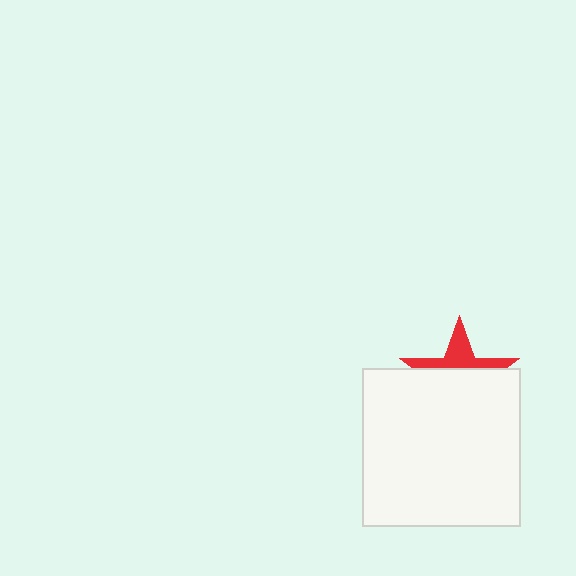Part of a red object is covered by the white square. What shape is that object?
It is a star.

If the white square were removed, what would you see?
You would see the complete red star.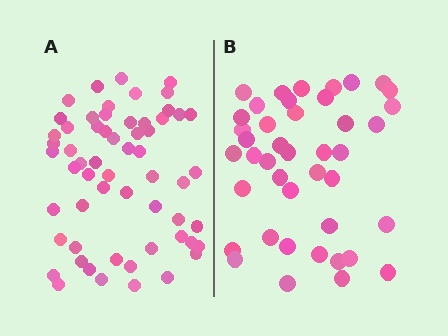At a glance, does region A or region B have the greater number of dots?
Region A (the left region) has more dots.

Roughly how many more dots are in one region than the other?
Region A has approximately 15 more dots than region B.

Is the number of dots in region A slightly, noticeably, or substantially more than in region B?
Region A has noticeably more, but not dramatically so. The ratio is roughly 1.4 to 1.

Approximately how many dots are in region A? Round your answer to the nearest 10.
About 60 dots. (The exact count is 59, which rounds to 60.)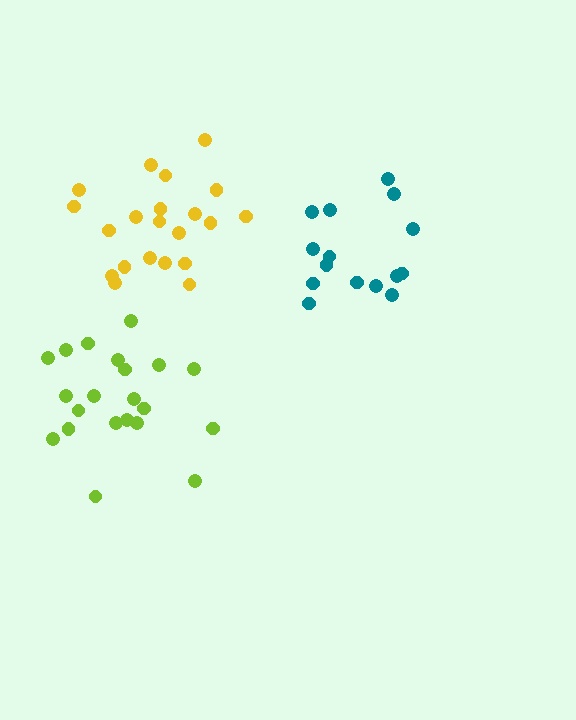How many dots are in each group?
Group 1: 15 dots, Group 2: 21 dots, Group 3: 21 dots (57 total).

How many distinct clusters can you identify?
There are 3 distinct clusters.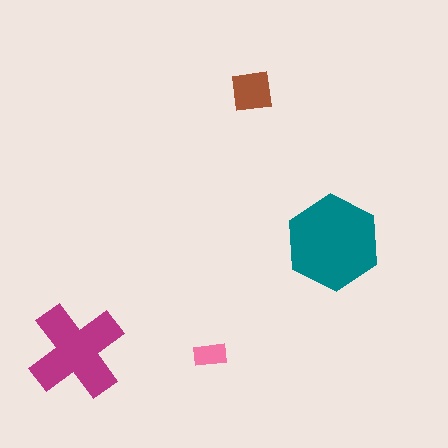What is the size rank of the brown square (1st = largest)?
3rd.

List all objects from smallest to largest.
The pink rectangle, the brown square, the magenta cross, the teal hexagon.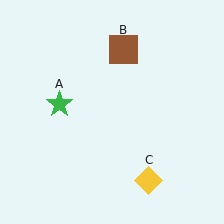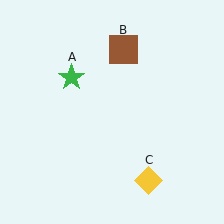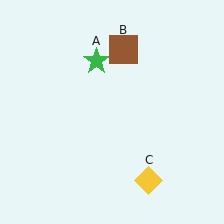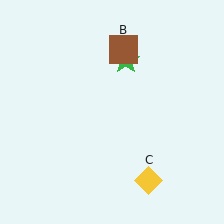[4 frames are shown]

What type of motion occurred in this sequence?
The green star (object A) rotated clockwise around the center of the scene.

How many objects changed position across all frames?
1 object changed position: green star (object A).